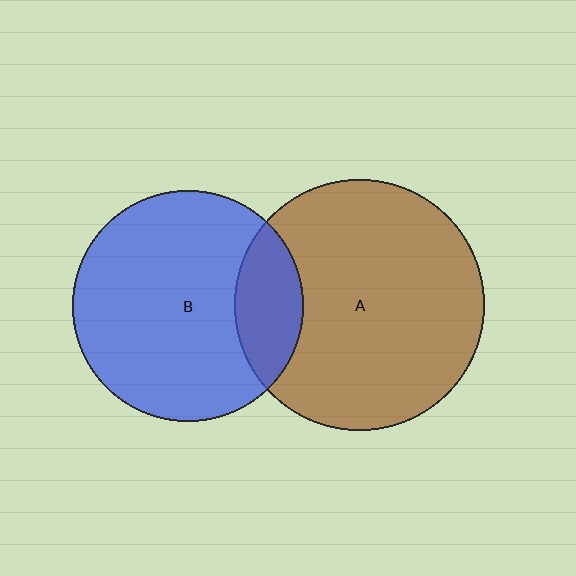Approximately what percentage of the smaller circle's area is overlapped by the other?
Approximately 20%.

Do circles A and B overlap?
Yes.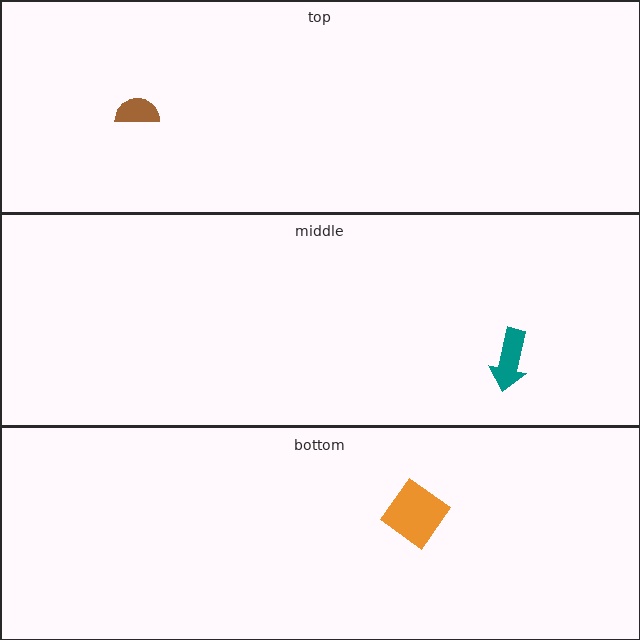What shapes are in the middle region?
The teal arrow.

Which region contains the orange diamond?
The bottom region.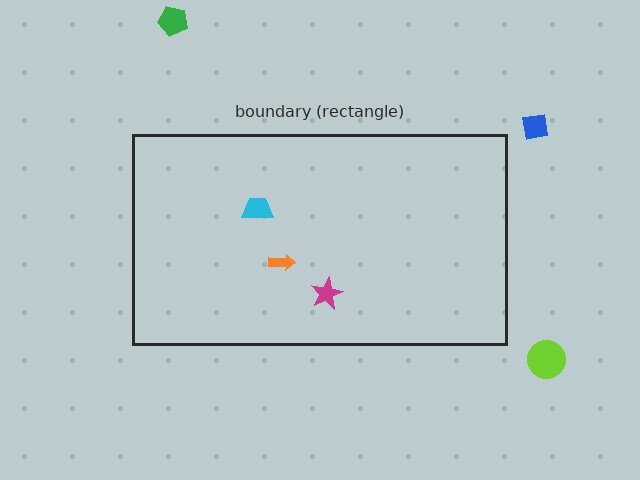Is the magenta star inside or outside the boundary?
Inside.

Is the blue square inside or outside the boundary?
Outside.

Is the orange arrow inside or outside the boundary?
Inside.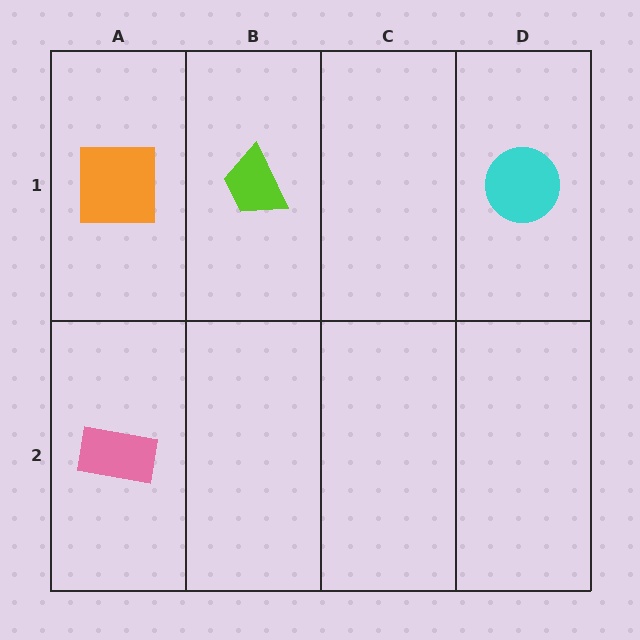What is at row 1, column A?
An orange square.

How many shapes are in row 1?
3 shapes.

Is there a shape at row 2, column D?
No, that cell is empty.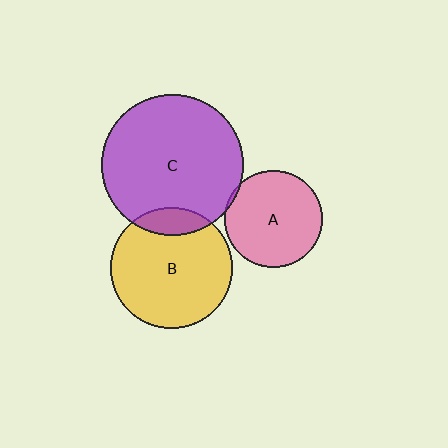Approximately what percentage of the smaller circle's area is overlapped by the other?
Approximately 15%.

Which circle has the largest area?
Circle C (purple).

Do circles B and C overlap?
Yes.